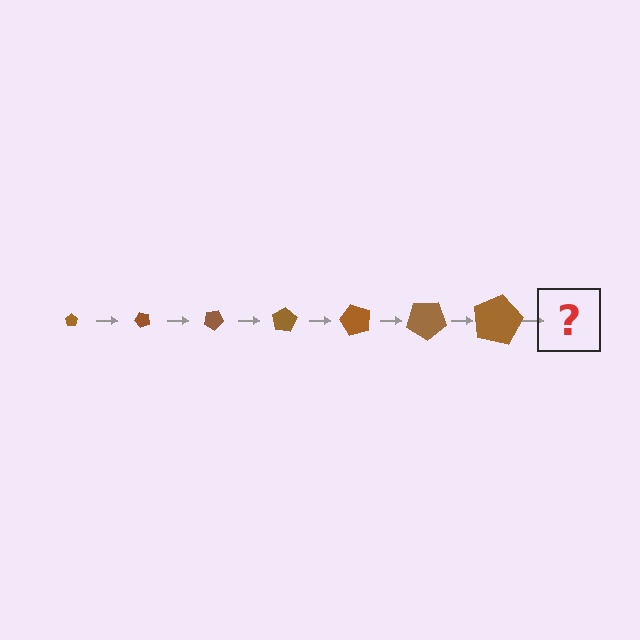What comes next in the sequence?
The next element should be a pentagon, larger than the previous one and rotated 350 degrees from the start.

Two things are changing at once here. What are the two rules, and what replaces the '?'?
The two rules are that the pentagon grows larger each step and it rotates 50 degrees each step. The '?' should be a pentagon, larger than the previous one and rotated 350 degrees from the start.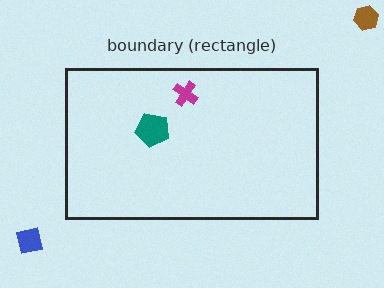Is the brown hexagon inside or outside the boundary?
Outside.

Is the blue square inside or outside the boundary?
Outside.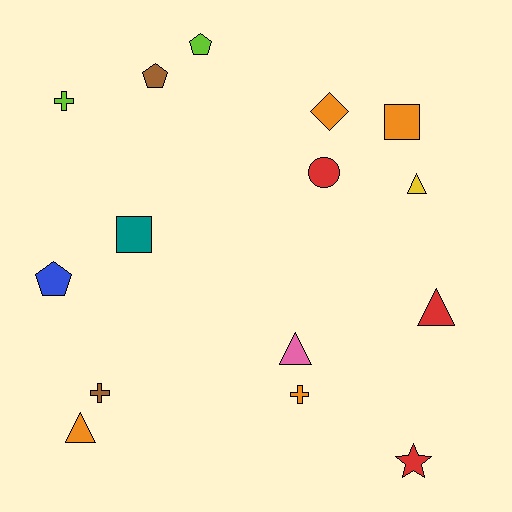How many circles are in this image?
There is 1 circle.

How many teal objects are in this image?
There is 1 teal object.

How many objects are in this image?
There are 15 objects.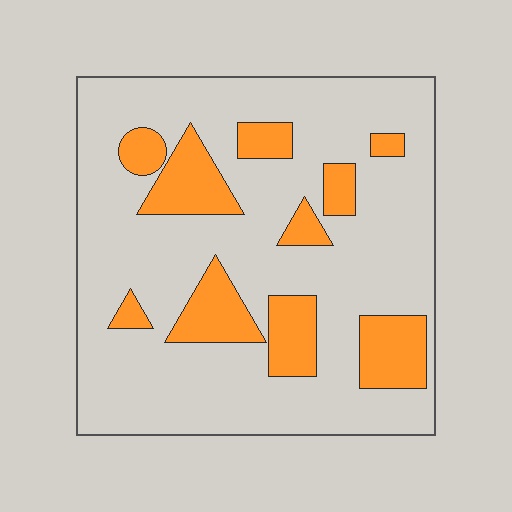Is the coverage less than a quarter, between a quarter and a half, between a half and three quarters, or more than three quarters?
Less than a quarter.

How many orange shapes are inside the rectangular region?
10.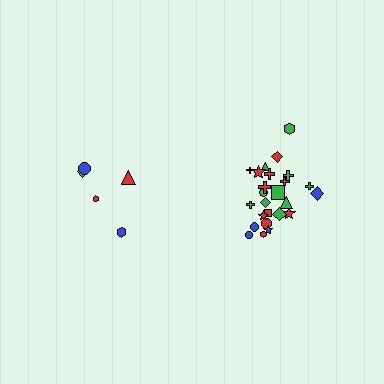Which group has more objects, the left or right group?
The right group.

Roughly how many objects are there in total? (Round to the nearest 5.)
Roughly 30 objects in total.